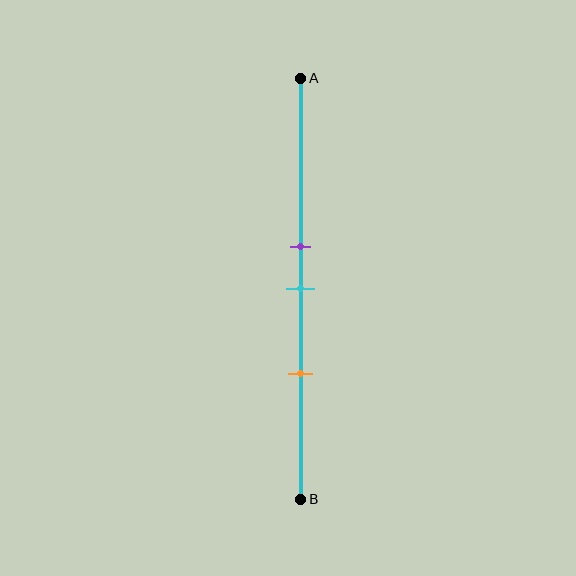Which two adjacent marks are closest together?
The purple and cyan marks are the closest adjacent pair.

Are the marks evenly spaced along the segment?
Yes, the marks are approximately evenly spaced.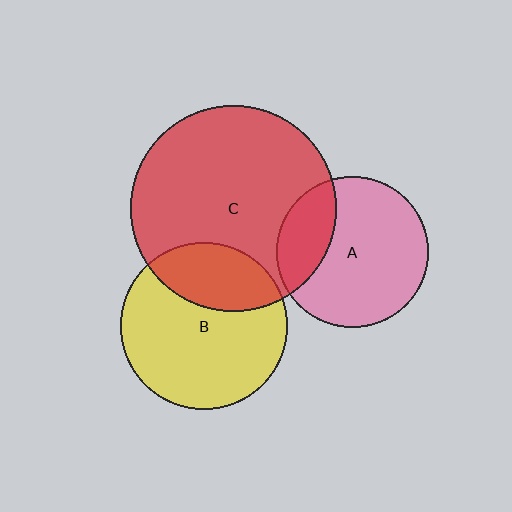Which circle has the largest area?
Circle C (red).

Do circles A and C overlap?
Yes.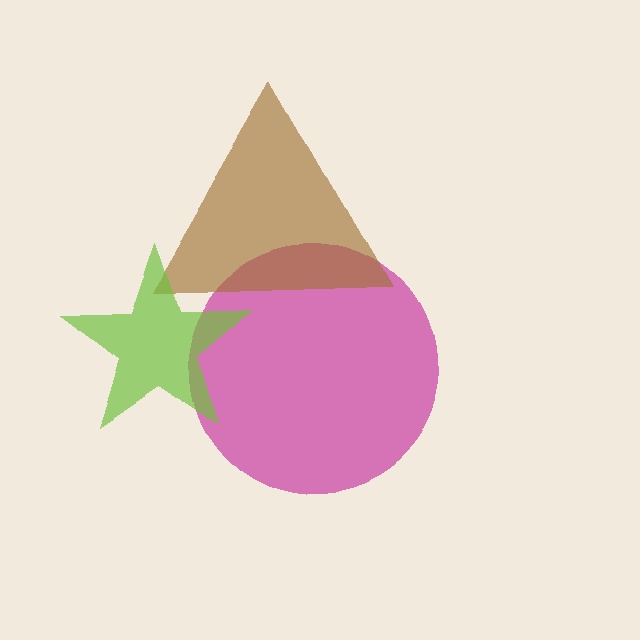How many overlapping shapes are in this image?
There are 3 overlapping shapes in the image.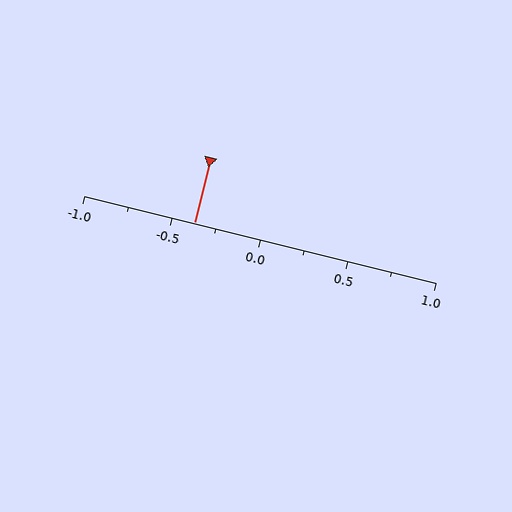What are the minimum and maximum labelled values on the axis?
The axis runs from -1.0 to 1.0.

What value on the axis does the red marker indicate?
The marker indicates approximately -0.38.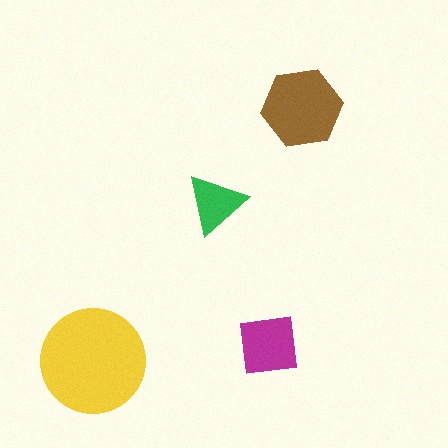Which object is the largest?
The yellow circle.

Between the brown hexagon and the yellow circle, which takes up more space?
The yellow circle.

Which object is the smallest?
The green triangle.